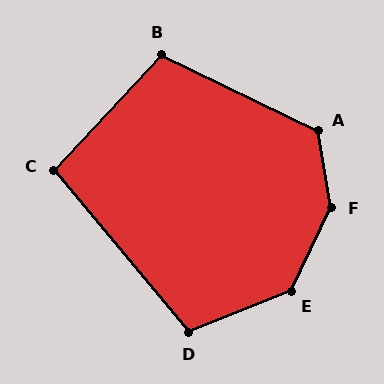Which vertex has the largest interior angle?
F, at approximately 144 degrees.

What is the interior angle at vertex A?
Approximately 126 degrees (obtuse).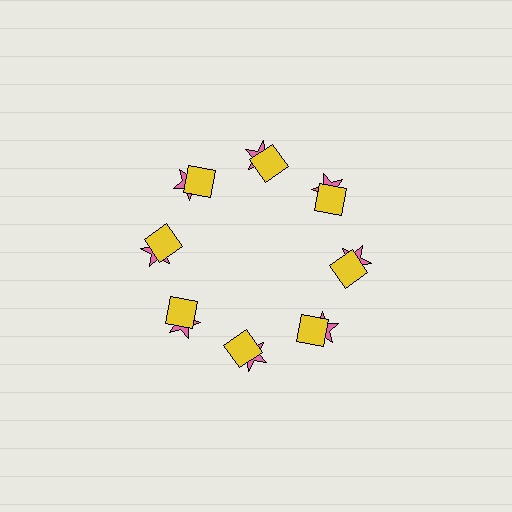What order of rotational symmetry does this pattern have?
This pattern has 8-fold rotational symmetry.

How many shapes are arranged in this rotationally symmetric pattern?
There are 16 shapes, arranged in 8 groups of 2.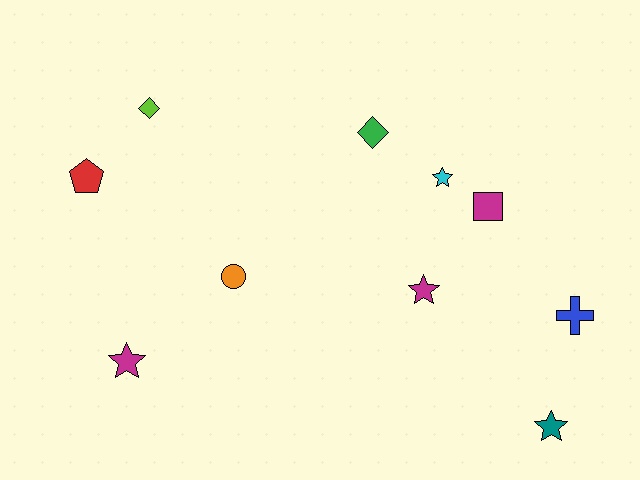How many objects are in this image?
There are 10 objects.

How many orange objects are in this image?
There is 1 orange object.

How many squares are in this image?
There is 1 square.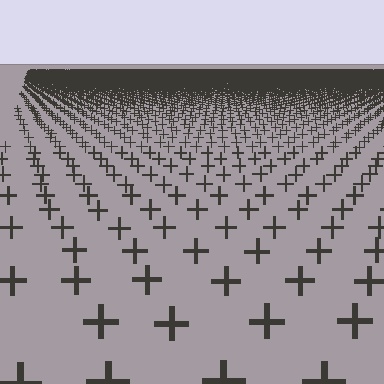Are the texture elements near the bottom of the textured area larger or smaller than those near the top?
Larger. Near the bottom, elements are closer to the viewer and appear at a bigger on-screen size.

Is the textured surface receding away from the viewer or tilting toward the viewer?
The surface is receding away from the viewer. Texture elements get smaller and denser toward the top.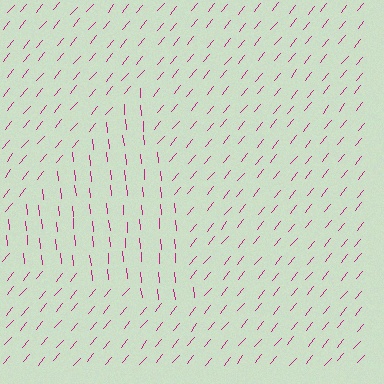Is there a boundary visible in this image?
Yes, there is a texture boundary formed by a change in line orientation.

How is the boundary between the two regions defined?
The boundary is defined purely by a change in line orientation (approximately 45 degrees difference). All lines are the same color and thickness.